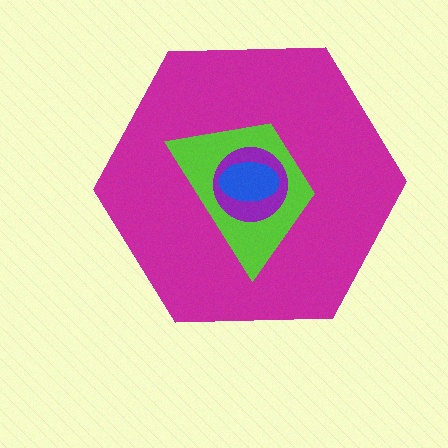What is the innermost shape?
The blue ellipse.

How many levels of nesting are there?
4.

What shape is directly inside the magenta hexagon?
The lime trapezoid.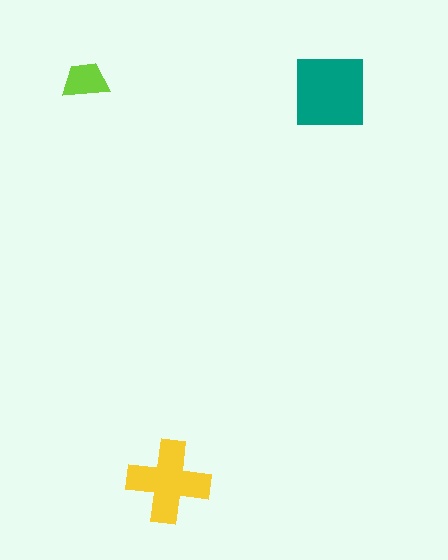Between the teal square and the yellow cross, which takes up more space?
The teal square.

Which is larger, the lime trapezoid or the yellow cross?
The yellow cross.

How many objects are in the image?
There are 3 objects in the image.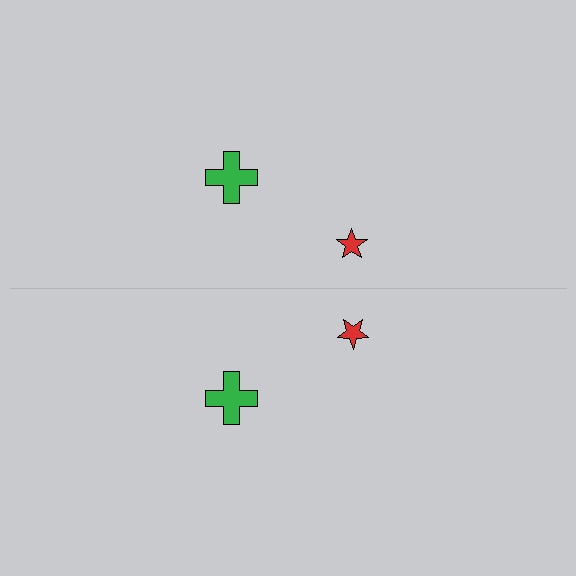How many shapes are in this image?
There are 4 shapes in this image.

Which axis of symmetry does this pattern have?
The pattern has a horizontal axis of symmetry running through the center of the image.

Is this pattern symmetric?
Yes, this pattern has bilateral (reflection) symmetry.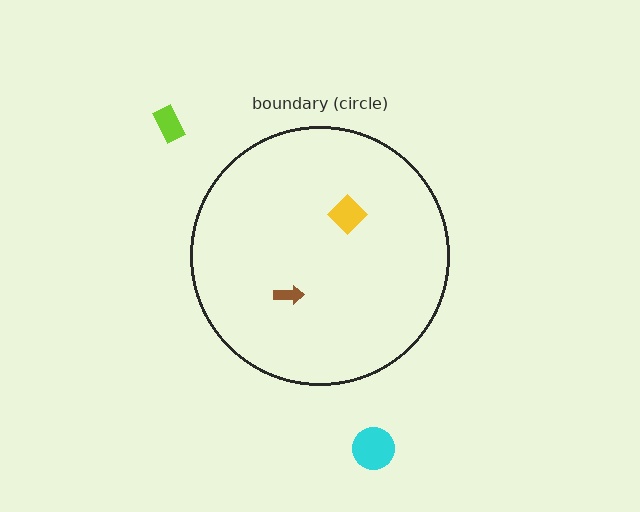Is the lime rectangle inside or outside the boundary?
Outside.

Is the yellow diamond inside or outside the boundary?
Inside.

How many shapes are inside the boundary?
2 inside, 2 outside.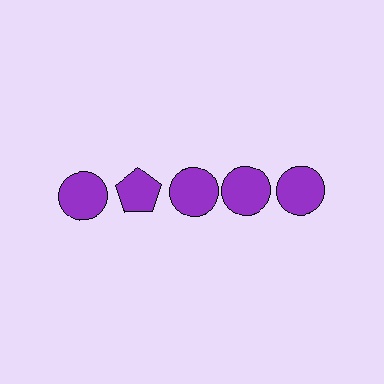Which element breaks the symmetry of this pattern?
The purple pentagon in the top row, second from left column breaks the symmetry. All other shapes are purple circles.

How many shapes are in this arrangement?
There are 5 shapes arranged in a grid pattern.